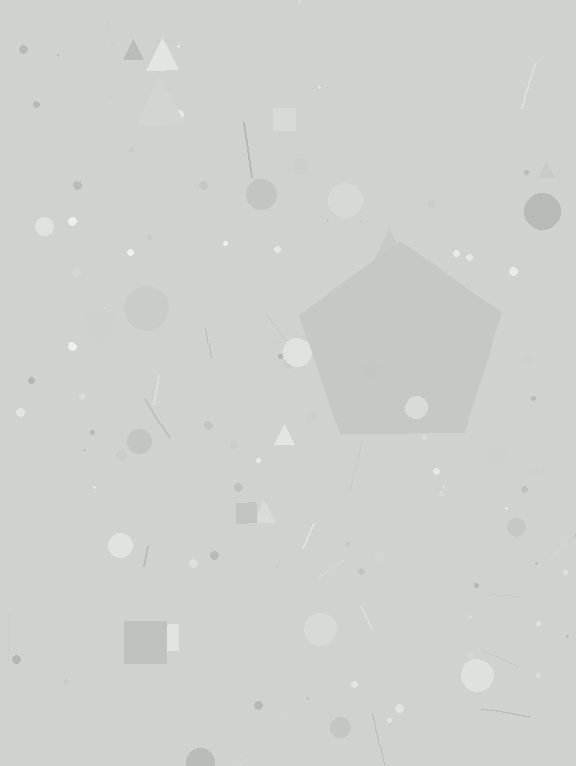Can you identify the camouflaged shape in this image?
The camouflaged shape is a pentagon.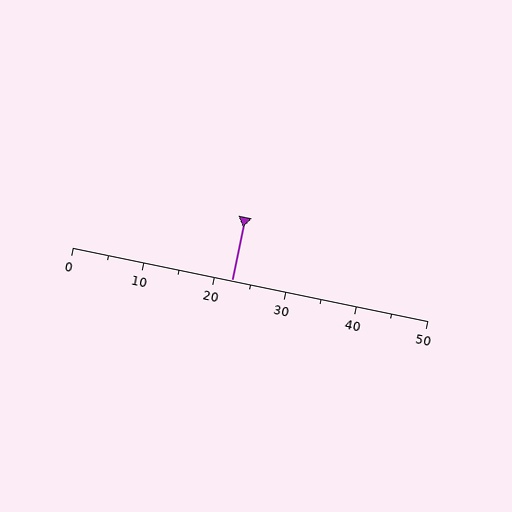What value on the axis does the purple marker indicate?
The marker indicates approximately 22.5.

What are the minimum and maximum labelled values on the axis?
The axis runs from 0 to 50.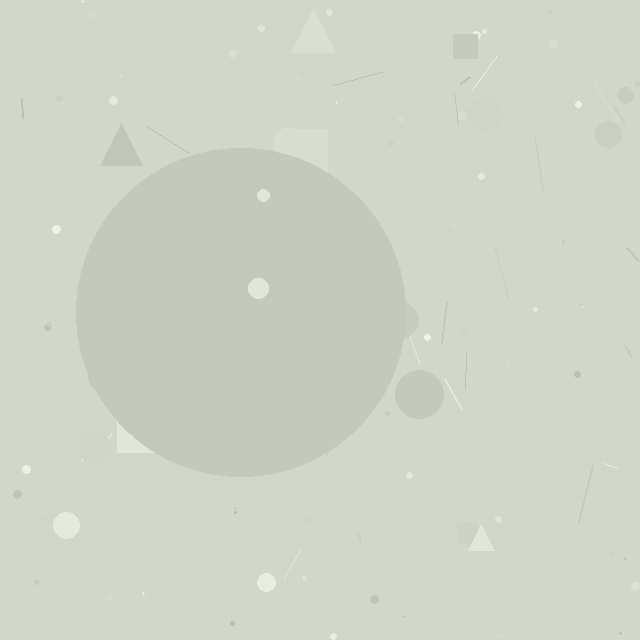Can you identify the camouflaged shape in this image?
The camouflaged shape is a circle.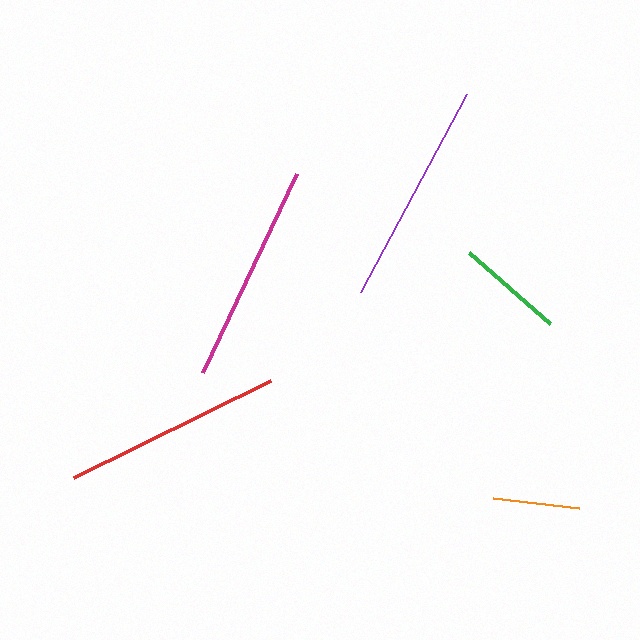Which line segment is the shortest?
The orange line is the shortest at approximately 86 pixels.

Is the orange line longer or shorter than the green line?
The green line is longer than the orange line.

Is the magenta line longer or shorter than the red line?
The magenta line is longer than the red line.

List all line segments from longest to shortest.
From longest to shortest: purple, magenta, red, green, orange.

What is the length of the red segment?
The red segment is approximately 219 pixels long.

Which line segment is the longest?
The purple line is the longest at approximately 226 pixels.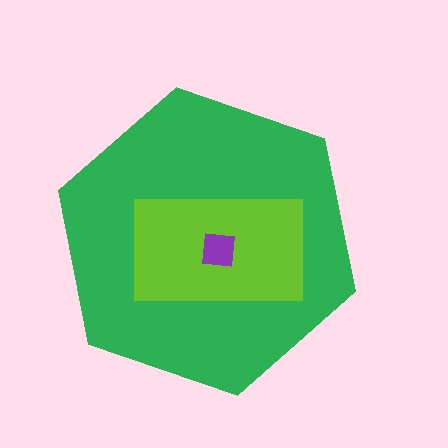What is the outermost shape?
The green hexagon.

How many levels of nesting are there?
3.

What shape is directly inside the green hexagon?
The lime rectangle.